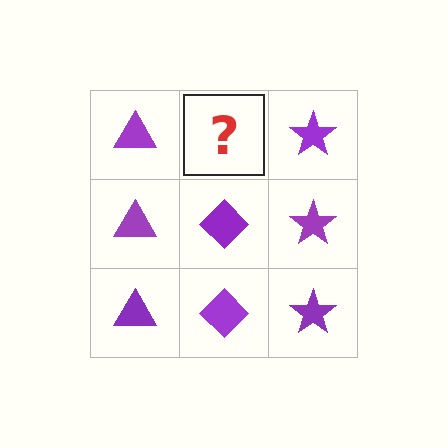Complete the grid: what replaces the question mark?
The question mark should be replaced with a purple diamond.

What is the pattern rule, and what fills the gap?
The rule is that each column has a consistent shape. The gap should be filled with a purple diamond.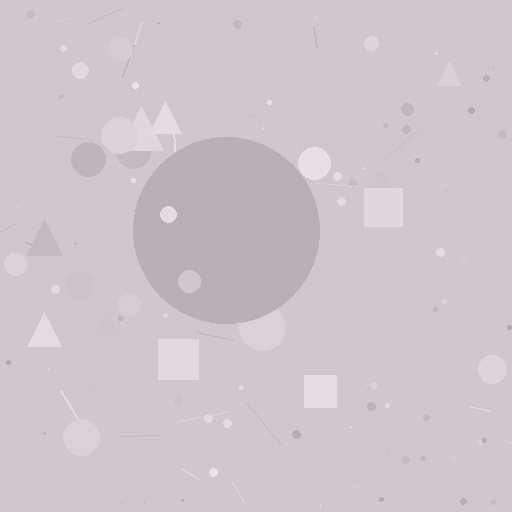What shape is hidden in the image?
A circle is hidden in the image.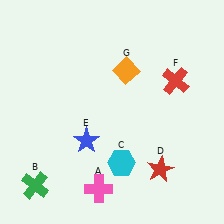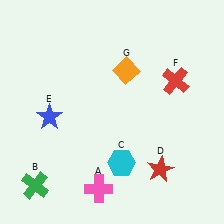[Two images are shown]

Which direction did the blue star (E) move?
The blue star (E) moved left.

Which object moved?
The blue star (E) moved left.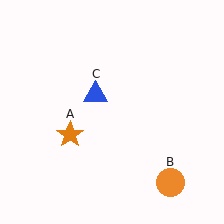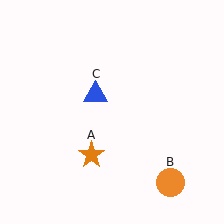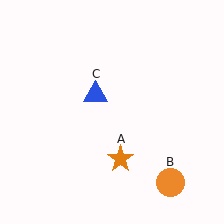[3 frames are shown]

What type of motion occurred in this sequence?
The orange star (object A) rotated counterclockwise around the center of the scene.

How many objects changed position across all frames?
1 object changed position: orange star (object A).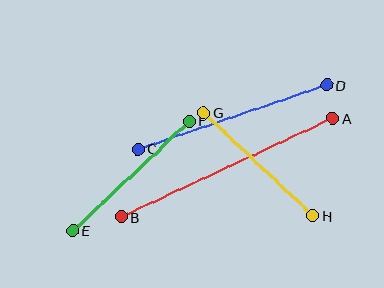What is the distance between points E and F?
The distance is approximately 160 pixels.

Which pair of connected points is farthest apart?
Points A and B are farthest apart.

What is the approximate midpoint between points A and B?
The midpoint is at approximately (227, 168) pixels.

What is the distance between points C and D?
The distance is approximately 199 pixels.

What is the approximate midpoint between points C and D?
The midpoint is at approximately (233, 117) pixels.